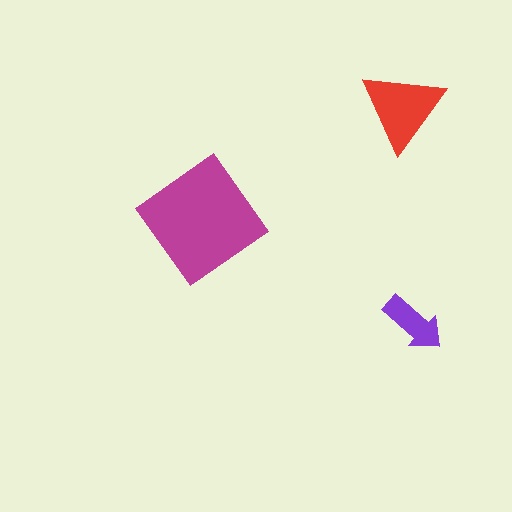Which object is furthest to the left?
The magenta diamond is leftmost.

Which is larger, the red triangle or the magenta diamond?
The magenta diamond.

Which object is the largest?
The magenta diamond.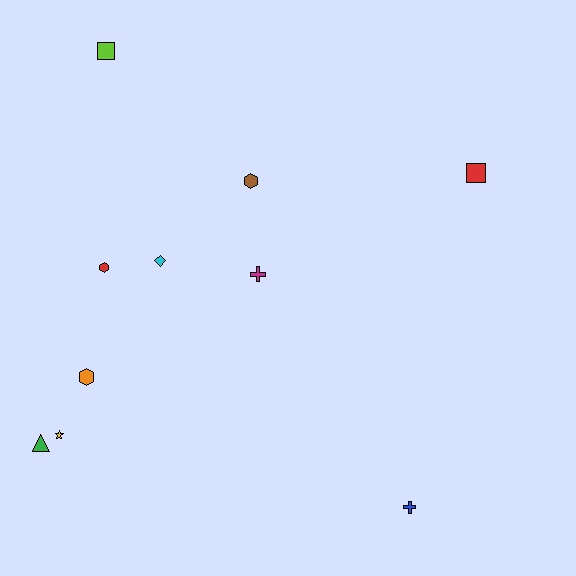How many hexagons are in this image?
There are 3 hexagons.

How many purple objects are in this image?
There are no purple objects.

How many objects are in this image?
There are 10 objects.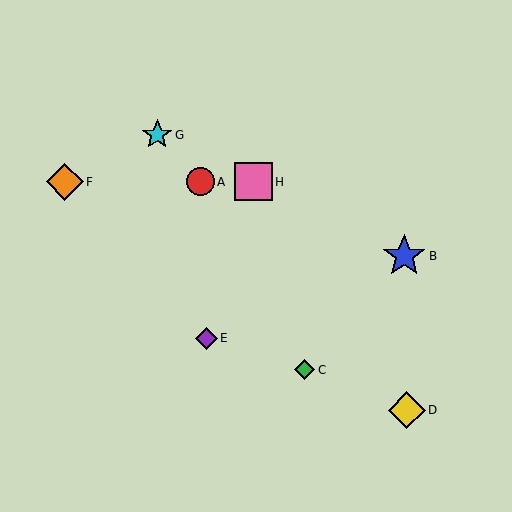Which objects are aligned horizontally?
Objects A, F, H are aligned horizontally.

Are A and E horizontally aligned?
No, A is at y≈182 and E is at y≈338.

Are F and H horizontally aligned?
Yes, both are at y≈182.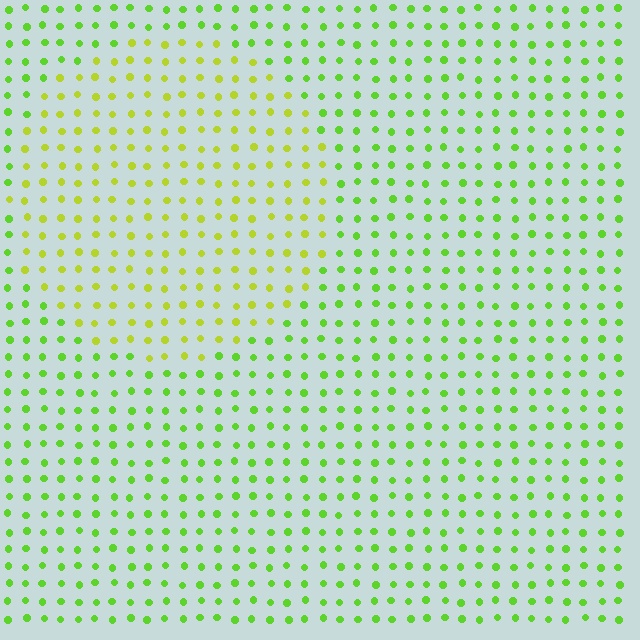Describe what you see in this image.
The image is filled with small lime elements in a uniform arrangement. A circle-shaped region is visible where the elements are tinted to a slightly different hue, forming a subtle color boundary.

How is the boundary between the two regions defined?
The boundary is defined purely by a slight shift in hue (about 31 degrees). Spacing, size, and orientation are identical on both sides.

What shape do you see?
I see a circle.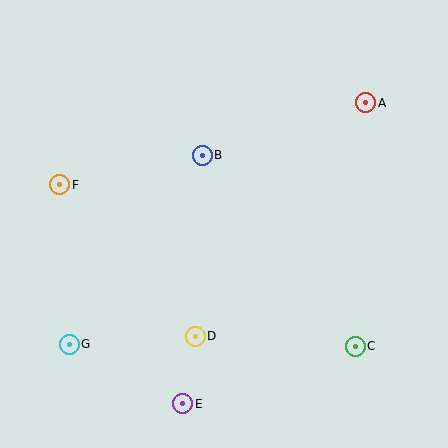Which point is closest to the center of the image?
Point B at (202, 155) is closest to the center.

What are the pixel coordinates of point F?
Point F is at (60, 185).